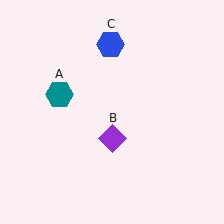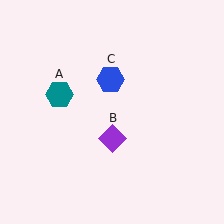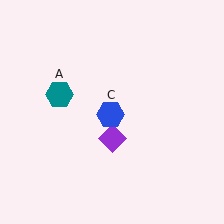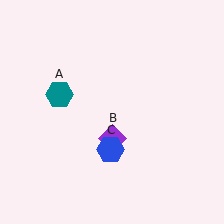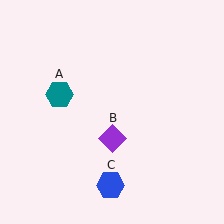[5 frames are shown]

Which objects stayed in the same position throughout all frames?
Teal hexagon (object A) and purple diamond (object B) remained stationary.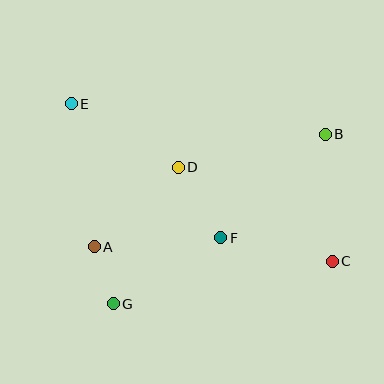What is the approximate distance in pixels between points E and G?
The distance between E and G is approximately 204 pixels.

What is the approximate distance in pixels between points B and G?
The distance between B and G is approximately 272 pixels.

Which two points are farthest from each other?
Points C and E are farthest from each other.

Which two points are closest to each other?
Points A and G are closest to each other.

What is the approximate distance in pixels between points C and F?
The distance between C and F is approximately 114 pixels.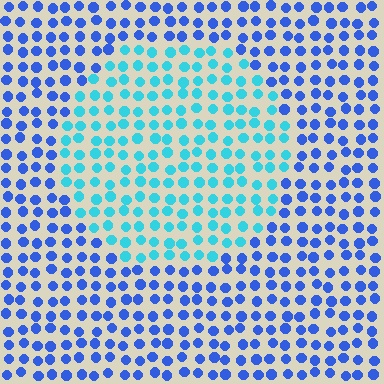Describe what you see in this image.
The image is filled with small blue elements in a uniform arrangement. A circle-shaped region is visible where the elements are tinted to a slightly different hue, forming a subtle color boundary.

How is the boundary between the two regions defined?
The boundary is defined purely by a slight shift in hue (about 40 degrees). Spacing, size, and orientation are identical on both sides.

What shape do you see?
I see a circle.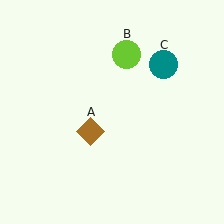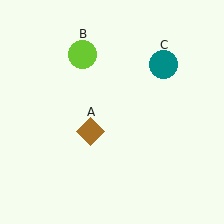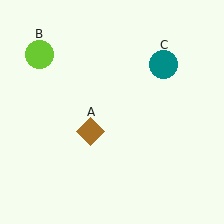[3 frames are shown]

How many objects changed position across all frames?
1 object changed position: lime circle (object B).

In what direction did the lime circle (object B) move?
The lime circle (object B) moved left.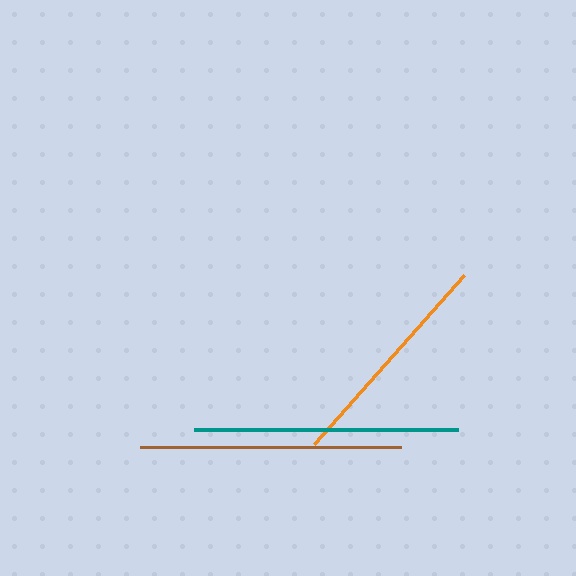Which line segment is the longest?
The teal line is the longest at approximately 264 pixels.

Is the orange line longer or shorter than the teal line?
The teal line is longer than the orange line.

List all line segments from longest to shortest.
From longest to shortest: teal, brown, orange.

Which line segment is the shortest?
The orange line is the shortest at approximately 226 pixels.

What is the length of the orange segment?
The orange segment is approximately 226 pixels long.